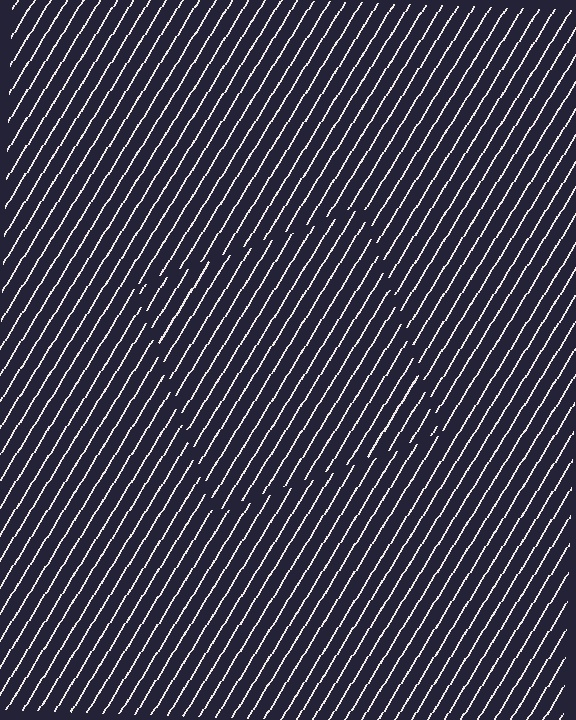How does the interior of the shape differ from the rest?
The interior of the shape contains the same grating, shifted by half a period — the contour is defined by the phase discontinuity where line-ends from the inner and outer gratings abut.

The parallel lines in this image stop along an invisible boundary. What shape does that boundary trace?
An illusory square. The interior of the shape contains the same grating, shifted by half a period — the contour is defined by the phase discontinuity where line-ends from the inner and outer gratings abut.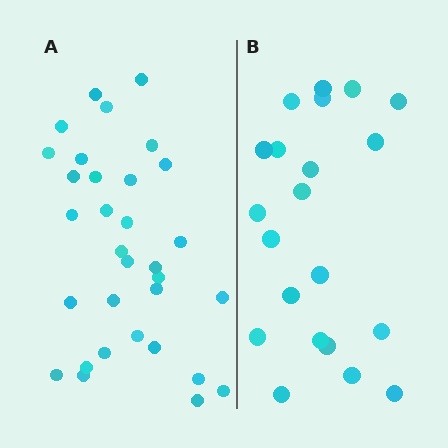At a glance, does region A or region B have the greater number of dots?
Region A (the left region) has more dots.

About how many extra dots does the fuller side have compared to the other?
Region A has roughly 12 or so more dots than region B.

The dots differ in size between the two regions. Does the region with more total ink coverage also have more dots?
No. Region B has more total ink coverage because its dots are larger, but region A actually contains more individual dots. Total area can be misleading — the number of items is what matters here.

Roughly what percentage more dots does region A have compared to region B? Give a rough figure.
About 50% more.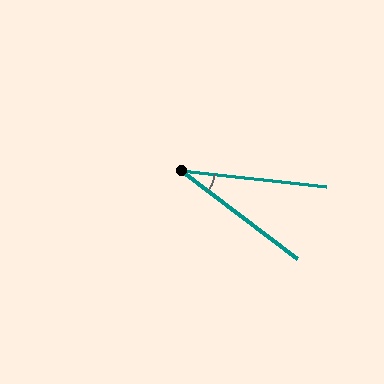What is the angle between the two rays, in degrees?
Approximately 31 degrees.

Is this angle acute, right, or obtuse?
It is acute.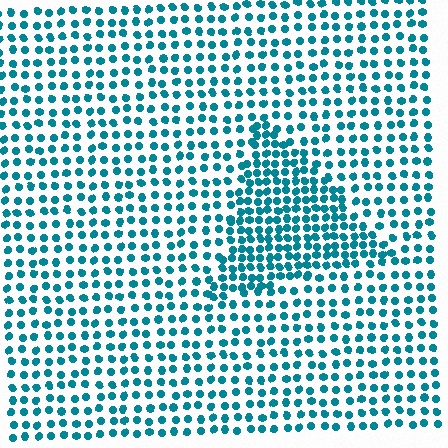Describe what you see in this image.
The image contains small teal elements arranged at two different densities. A triangle-shaped region is visible where the elements are more densely packed than the surrounding area.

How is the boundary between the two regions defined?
The boundary is defined by a change in element density (approximately 1.8x ratio). All elements are the same color, size, and shape.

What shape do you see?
I see a triangle.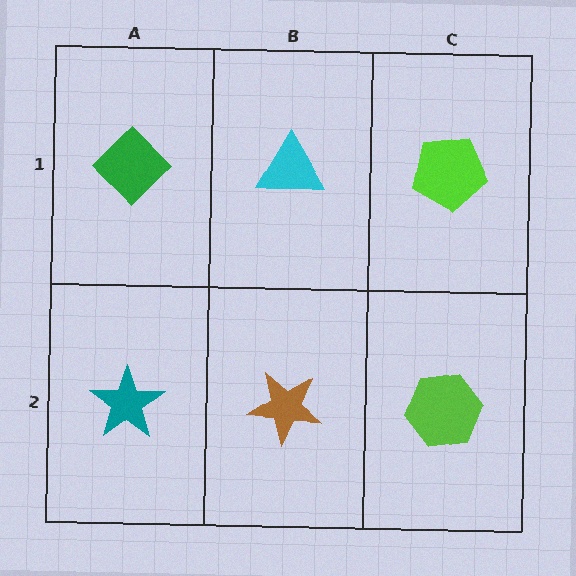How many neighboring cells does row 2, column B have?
3.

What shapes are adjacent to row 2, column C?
A lime pentagon (row 1, column C), a brown star (row 2, column B).